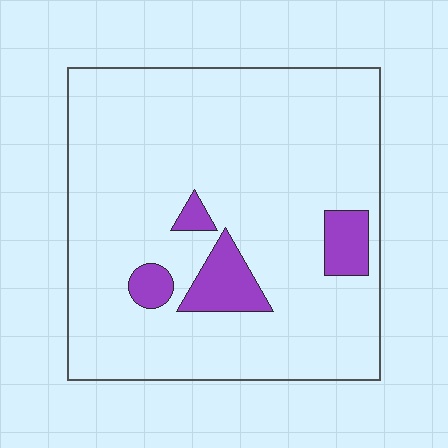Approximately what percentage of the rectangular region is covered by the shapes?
Approximately 10%.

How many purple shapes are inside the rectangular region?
4.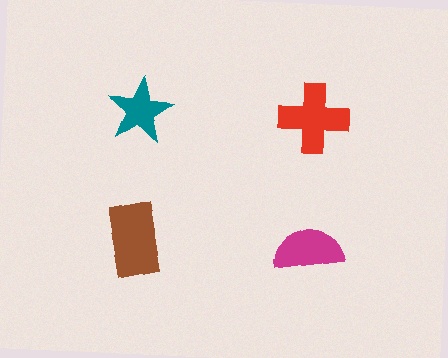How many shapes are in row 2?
2 shapes.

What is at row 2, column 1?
A brown rectangle.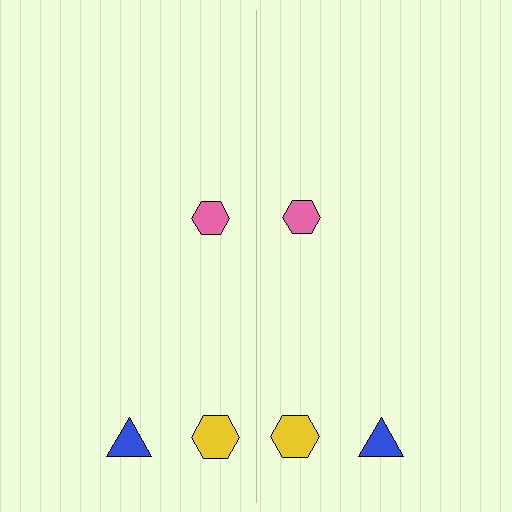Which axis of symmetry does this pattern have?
The pattern has a vertical axis of symmetry running through the center of the image.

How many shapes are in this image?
There are 6 shapes in this image.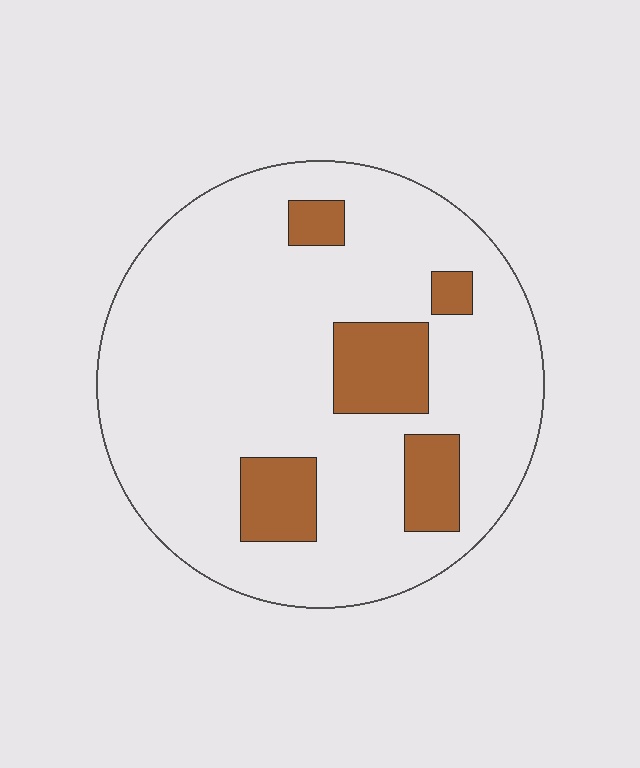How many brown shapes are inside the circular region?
5.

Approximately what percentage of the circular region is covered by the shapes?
Approximately 15%.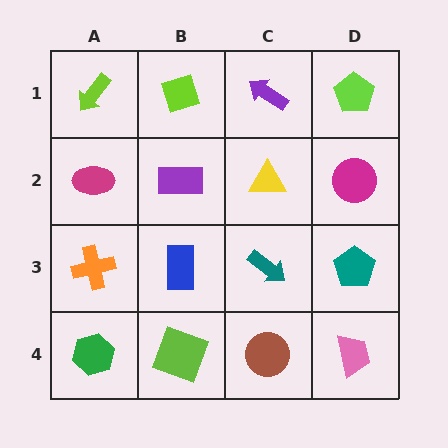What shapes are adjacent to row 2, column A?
A lime arrow (row 1, column A), an orange cross (row 3, column A), a purple rectangle (row 2, column B).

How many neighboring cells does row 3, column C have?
4.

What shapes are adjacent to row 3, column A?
A magenta ellipse (row 2, column A), a green hexagon (row 4, column A), a blue rectangle (row 3, column B).